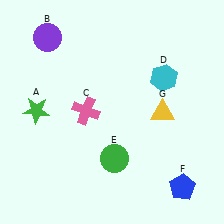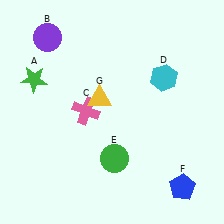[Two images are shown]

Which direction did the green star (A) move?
The green star (A) moved up.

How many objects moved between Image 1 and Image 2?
2 objects moved between the two images.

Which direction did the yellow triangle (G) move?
The yellow triangle (G) moved left.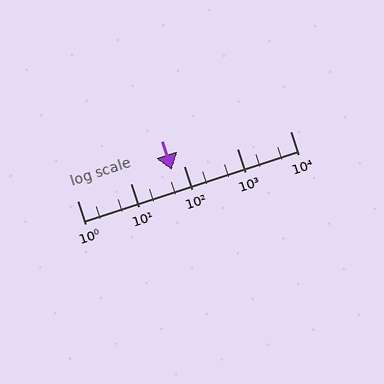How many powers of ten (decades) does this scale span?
The scale spans 4 decades, from 1 to 10000.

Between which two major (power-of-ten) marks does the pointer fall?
The pointer is between 10 and 100.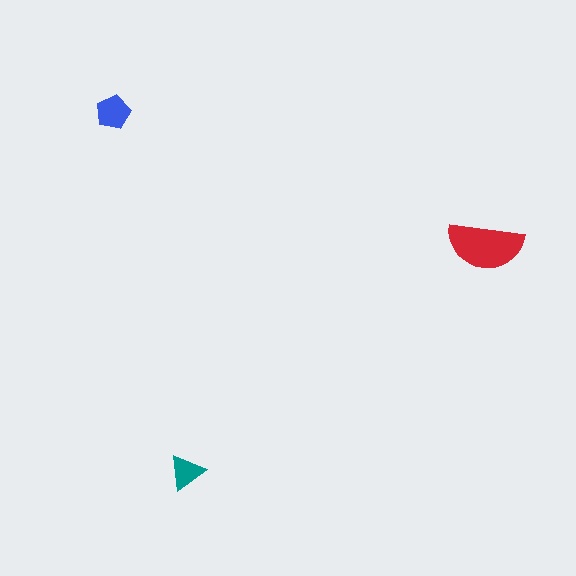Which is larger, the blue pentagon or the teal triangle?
The blue pentagon.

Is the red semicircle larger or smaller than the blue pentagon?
Larger.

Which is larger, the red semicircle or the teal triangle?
The red semicircle.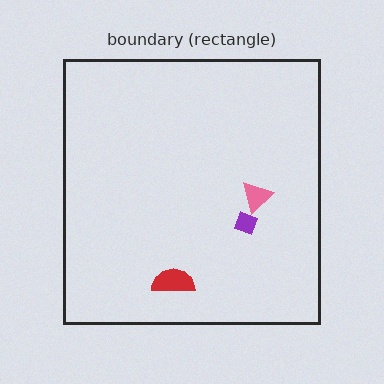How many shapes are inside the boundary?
3 inside, 0 outside.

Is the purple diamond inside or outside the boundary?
Inside.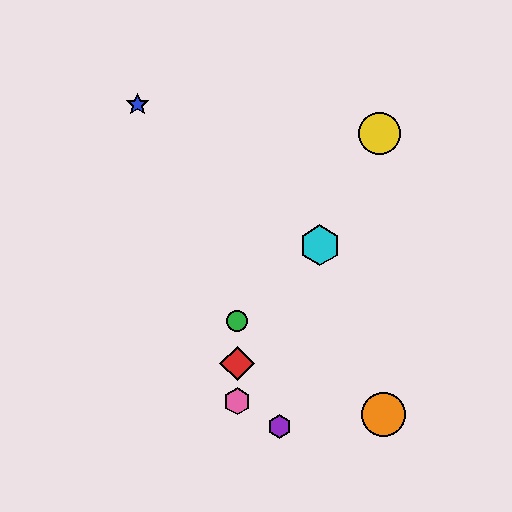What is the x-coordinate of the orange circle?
The orange circle is at x≈383.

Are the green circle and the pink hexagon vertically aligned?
Yes, both are at x≈237.